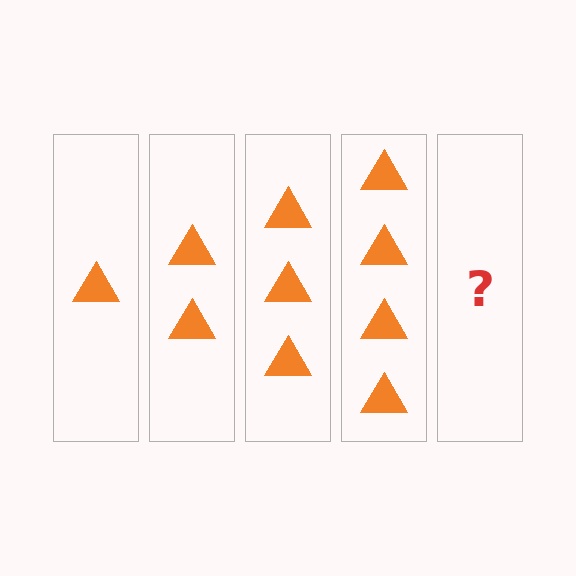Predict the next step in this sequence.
The next step is 5 triangles.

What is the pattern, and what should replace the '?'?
The pattern is that each step adds one more triangle. The '?' should be 5 triangles.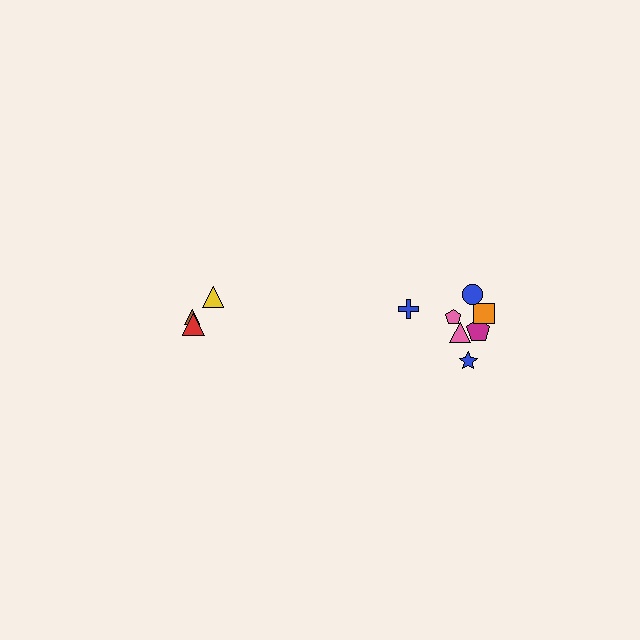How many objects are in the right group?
There are 7 objects.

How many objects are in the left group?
There are 3 objects.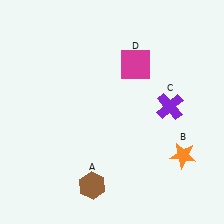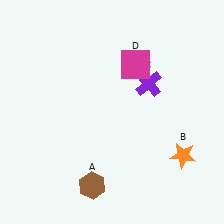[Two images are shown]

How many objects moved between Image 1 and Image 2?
1 object moved between the two images.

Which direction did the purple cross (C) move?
The purple cross (C) moved up.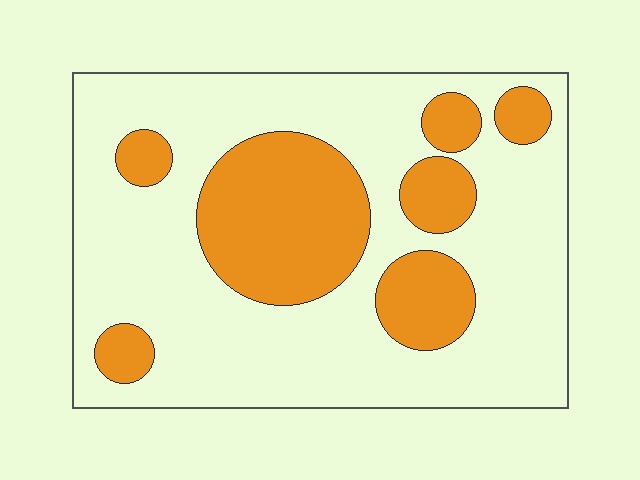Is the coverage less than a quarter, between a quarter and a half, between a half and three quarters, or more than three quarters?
Between a quarter and a half.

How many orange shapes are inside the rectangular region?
7.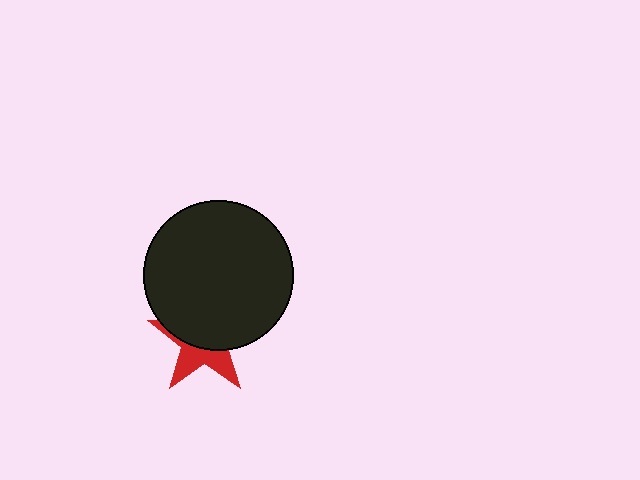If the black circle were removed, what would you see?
You would see the complete red star.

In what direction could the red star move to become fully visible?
The red star could move down. That would shift it out from behind the black circle entirely.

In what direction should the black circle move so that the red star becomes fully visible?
The black circle should move up. That is the shortest direction to clear the overlap and leave the red star fully visible.